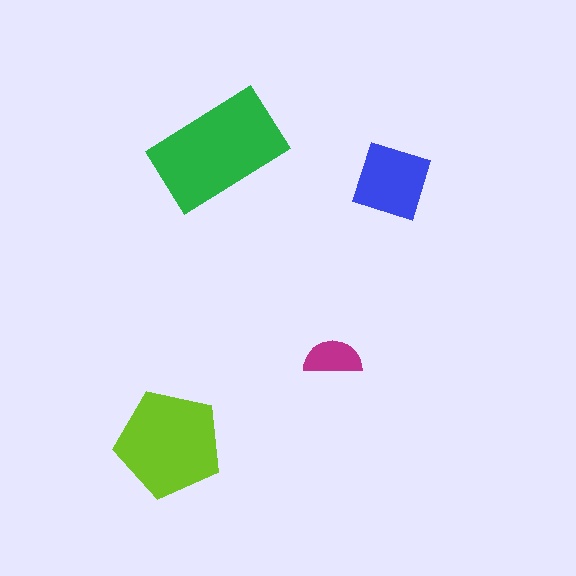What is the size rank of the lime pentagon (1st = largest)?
2nd.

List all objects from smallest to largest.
The magenta semicircle, the blue square, the lime pentagon, the green rectangle.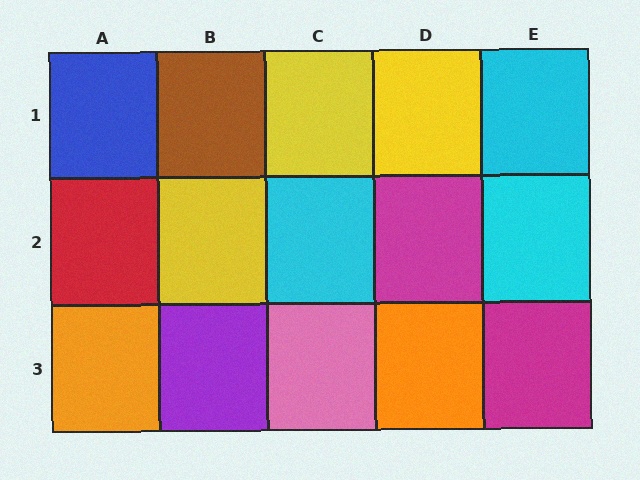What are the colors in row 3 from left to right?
Orange, purple, pink, orange, magenta.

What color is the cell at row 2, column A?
Red.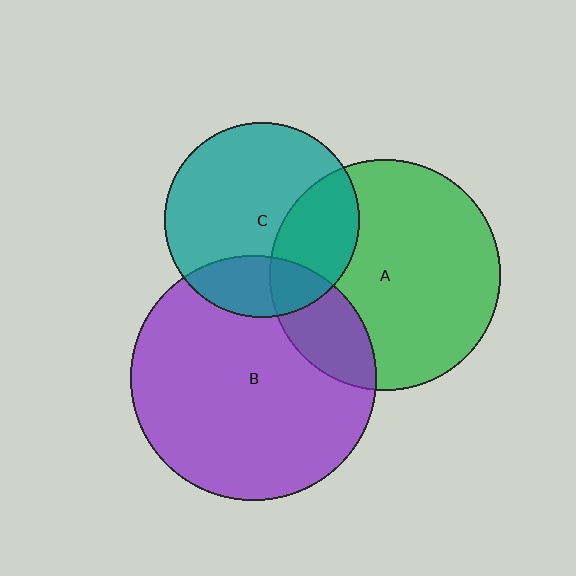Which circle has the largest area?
Circle B (purple).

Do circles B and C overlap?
Yes.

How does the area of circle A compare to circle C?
Approximately 1.4 times.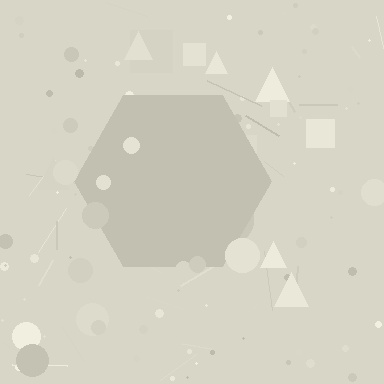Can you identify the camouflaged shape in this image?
The camouflaged shape is a hexagon.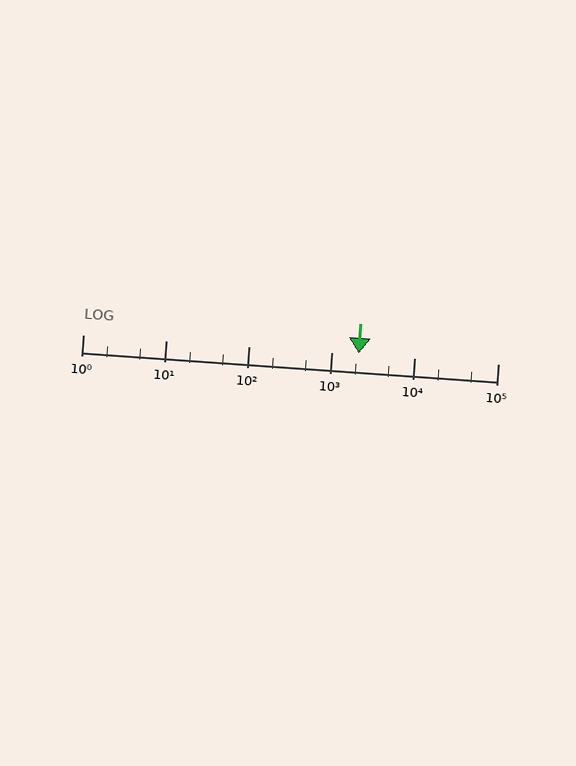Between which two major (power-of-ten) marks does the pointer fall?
The pointer is between 1000 and 10000.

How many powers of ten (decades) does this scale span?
The scale spans 5 decades, from 1 to 100000.